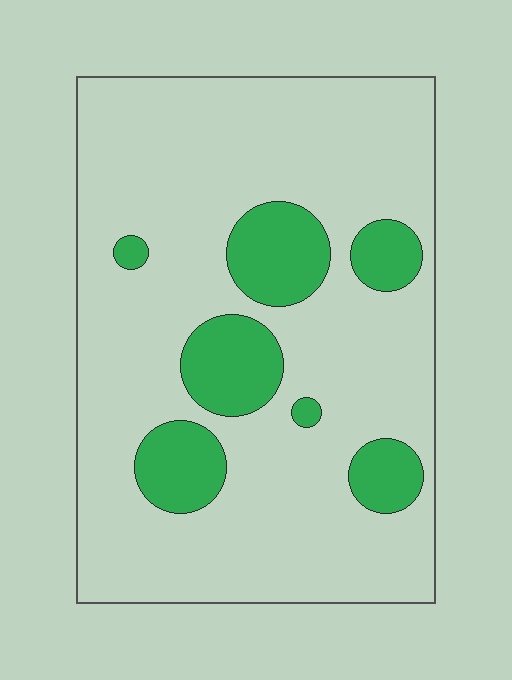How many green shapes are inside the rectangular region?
7.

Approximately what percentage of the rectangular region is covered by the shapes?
Approximately 20%.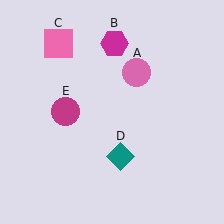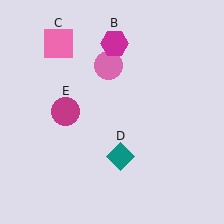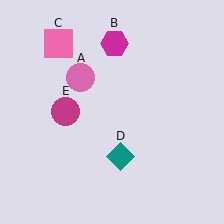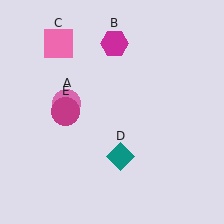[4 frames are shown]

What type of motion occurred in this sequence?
The pink circle (object A) rotated counterclockwise around the center of the scene.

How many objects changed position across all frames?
1 object changed position: pink circle (object A).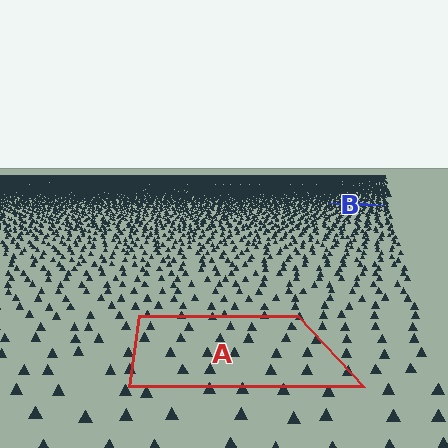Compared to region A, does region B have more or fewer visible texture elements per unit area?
Region B has more texture elements per unit area — they are packed more densely because it is farther away.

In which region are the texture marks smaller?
The texture marks are smaller in region B, because it is farther away.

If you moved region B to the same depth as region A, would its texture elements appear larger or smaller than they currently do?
They would appear larger. At a closer depth, the same texture elements are projected at a bigger on-screen size.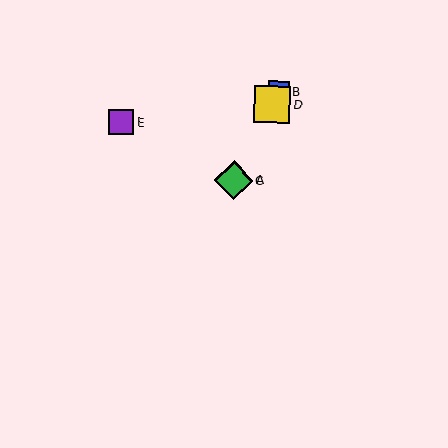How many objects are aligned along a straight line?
4 objects (A, B, C, D) are aligned along a straight line.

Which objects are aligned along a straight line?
Objects A, B, C, D are aligned along a straight line.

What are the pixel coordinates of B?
Object B is at (279, 91).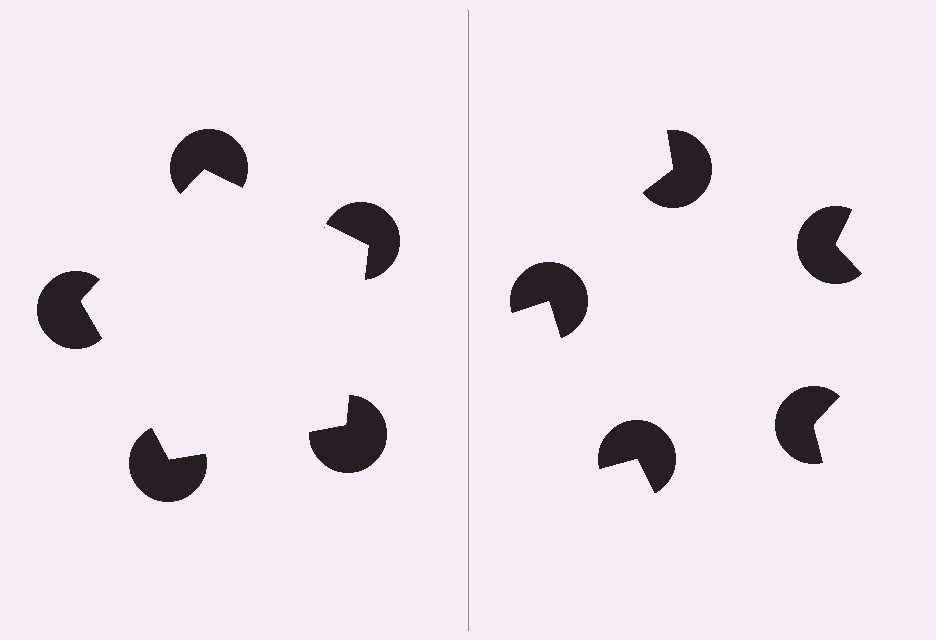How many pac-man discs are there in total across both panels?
10 — 5 on each side.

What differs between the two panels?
The pac-man discs are positioned identically on both sides; only the wedge orientations differ. On the left they align to a pentagon; on the right they are misaligned.